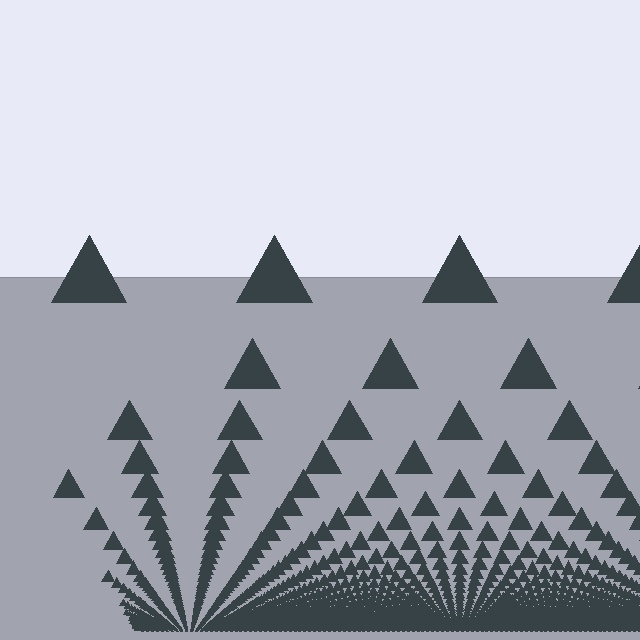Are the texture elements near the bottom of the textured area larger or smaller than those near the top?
Smaller. The gradient is inverted — elements near the bottom are smaller and denser.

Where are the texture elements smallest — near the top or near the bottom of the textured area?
Near the bottom.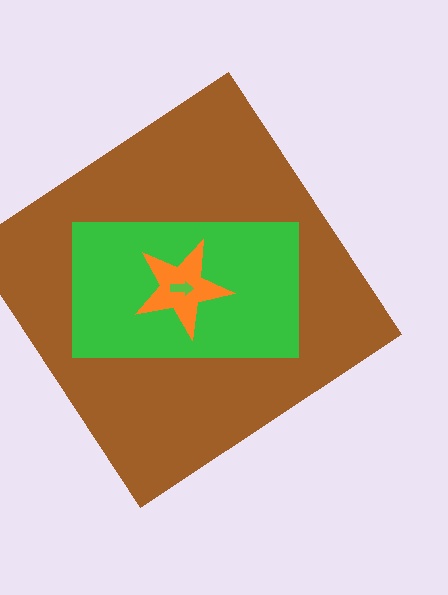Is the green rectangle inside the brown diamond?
Yes.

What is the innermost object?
The lime arrow.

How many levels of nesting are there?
4.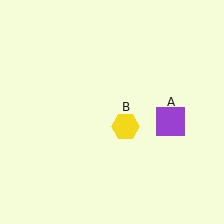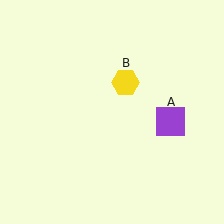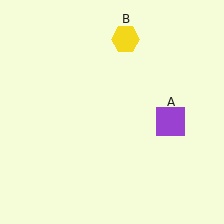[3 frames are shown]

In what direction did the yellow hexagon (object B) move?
The yellow hexagon (object B) moved up.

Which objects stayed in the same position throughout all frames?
Purple square (object A) remained stationary.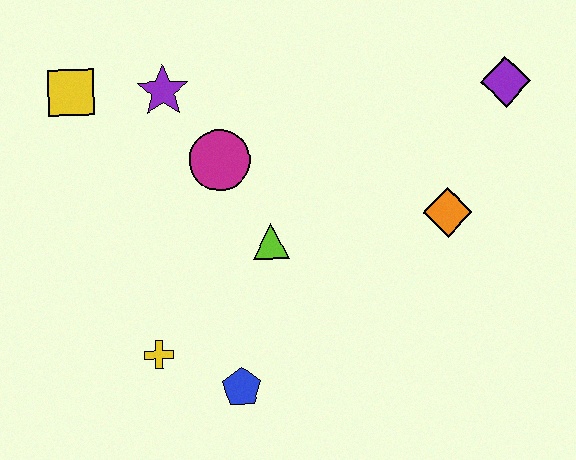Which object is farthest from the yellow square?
The purple diamond is farthest from the yellow square.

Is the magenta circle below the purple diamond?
Yes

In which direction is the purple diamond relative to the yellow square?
The purple diamond is to the right of the yellow square.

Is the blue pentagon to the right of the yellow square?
Yes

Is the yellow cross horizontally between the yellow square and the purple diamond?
Yes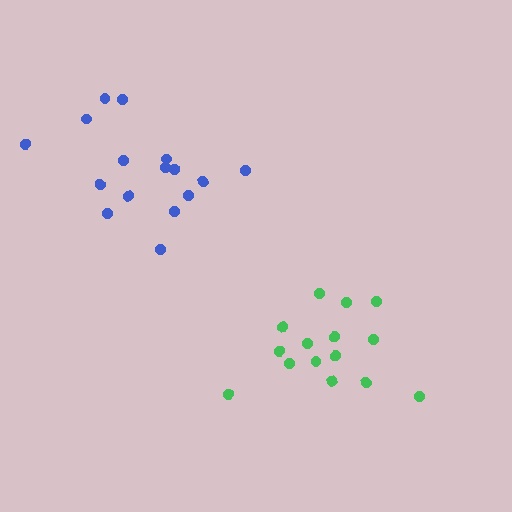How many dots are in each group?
Group 1: 15 dots, Group 2: 16 dots (31 total).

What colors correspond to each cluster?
The clusters are colored: green, blue.